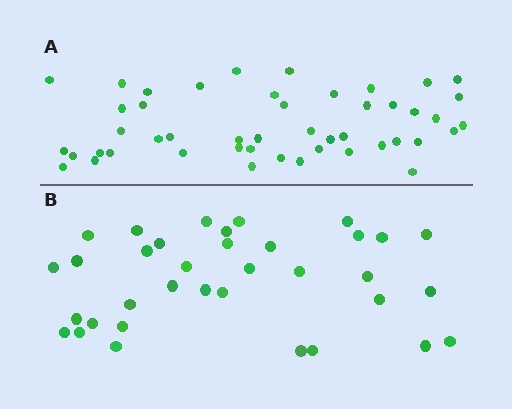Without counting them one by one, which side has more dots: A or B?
Region A (the top region) has more dots.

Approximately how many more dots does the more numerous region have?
Region A has roughly 12 or so more dots than region B.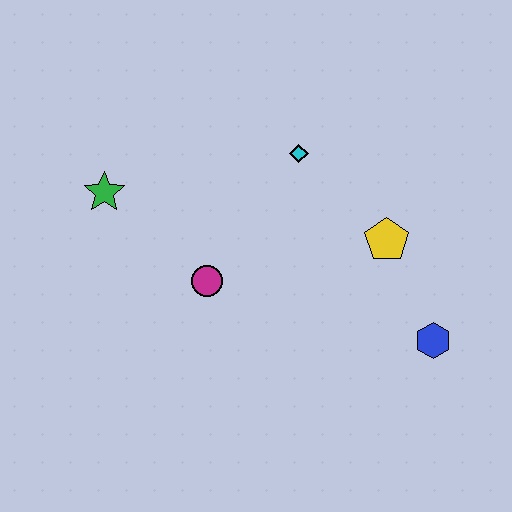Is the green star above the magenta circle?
Yes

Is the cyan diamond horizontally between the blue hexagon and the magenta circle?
Yes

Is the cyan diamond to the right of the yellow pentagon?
No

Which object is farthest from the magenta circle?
The blue hexagon is farthest from the magenta circle.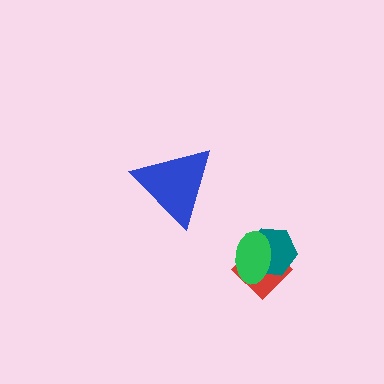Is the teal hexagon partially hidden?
Yes, it is partially covered by another shape.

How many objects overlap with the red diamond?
2 objects overlap with the red diamond.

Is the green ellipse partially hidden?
No, no other shape covers it.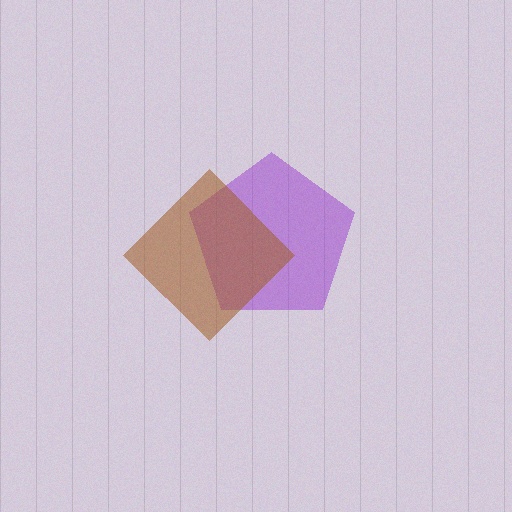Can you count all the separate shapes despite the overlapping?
Yes, there are 2 separate shapes.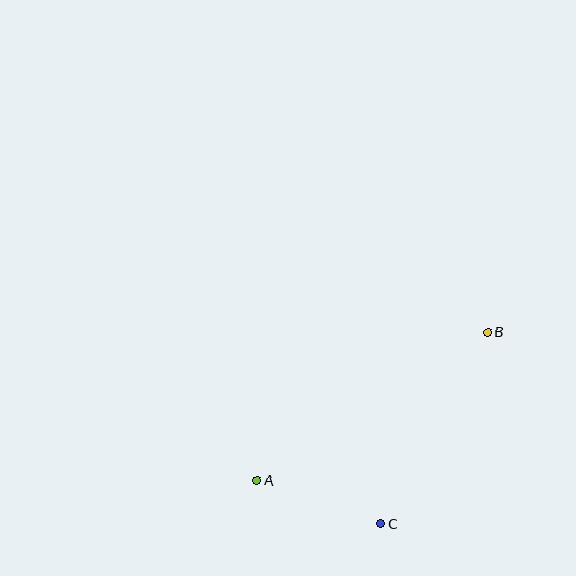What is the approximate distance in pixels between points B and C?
The distance between B and C is approximately 220 pixels.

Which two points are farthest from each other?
Points A and B are farthest from each other.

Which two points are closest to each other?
Points A and C are closest to each other.